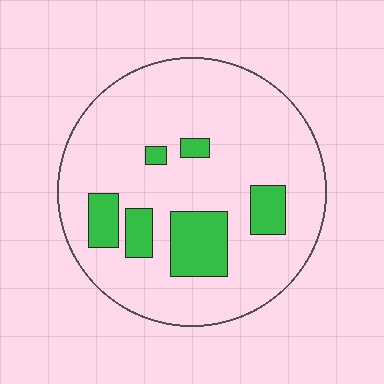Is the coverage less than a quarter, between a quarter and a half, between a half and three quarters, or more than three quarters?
Less than a quarter.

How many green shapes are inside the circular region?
6.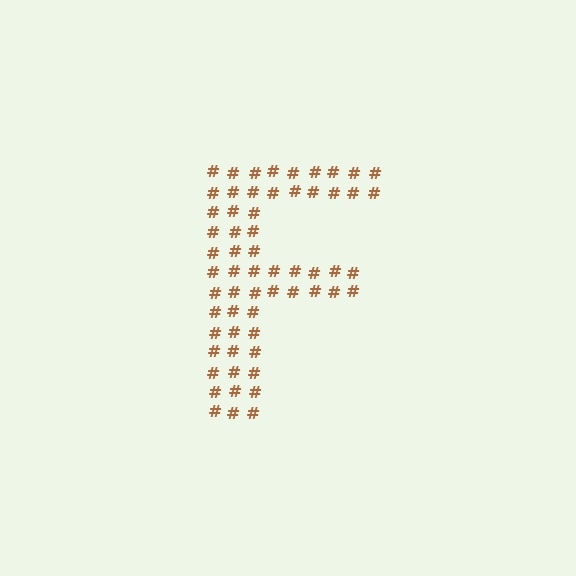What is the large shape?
The large shape is the letter F.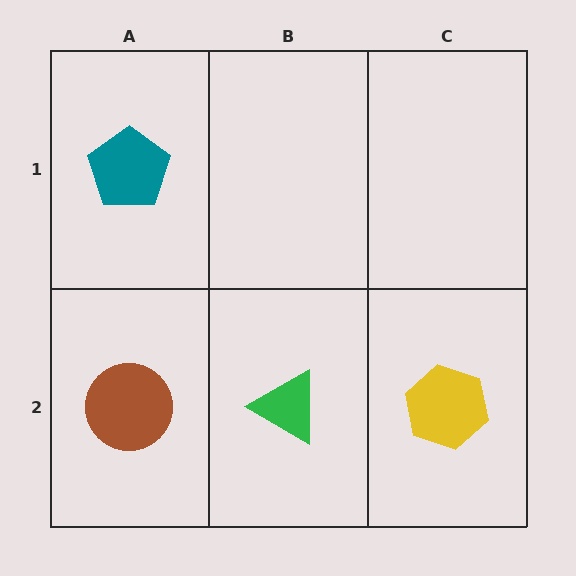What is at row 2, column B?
A green triangle.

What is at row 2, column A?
A brown circle.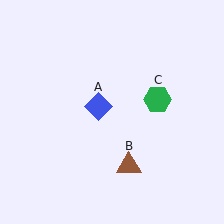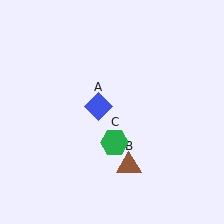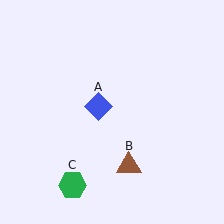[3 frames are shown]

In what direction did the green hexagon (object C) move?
The green hexagon (object C) moved down and to the left.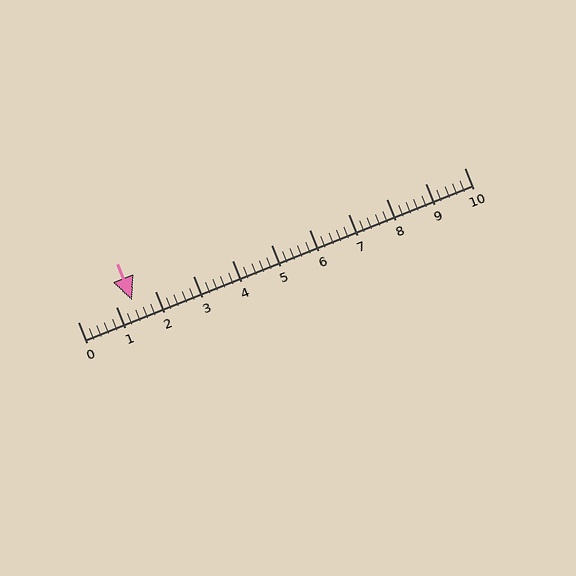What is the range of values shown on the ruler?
The ruler shows values from 0 to 10.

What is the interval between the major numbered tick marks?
The major tick marks are spaced 1 units apart.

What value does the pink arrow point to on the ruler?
The pink arrow points to approximately 1.4.